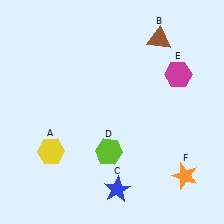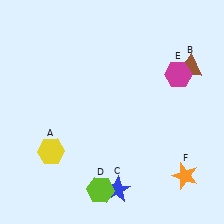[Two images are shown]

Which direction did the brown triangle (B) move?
The brown triangle (B) moved right.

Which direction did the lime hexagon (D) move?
The lime hexagon (D) moved down.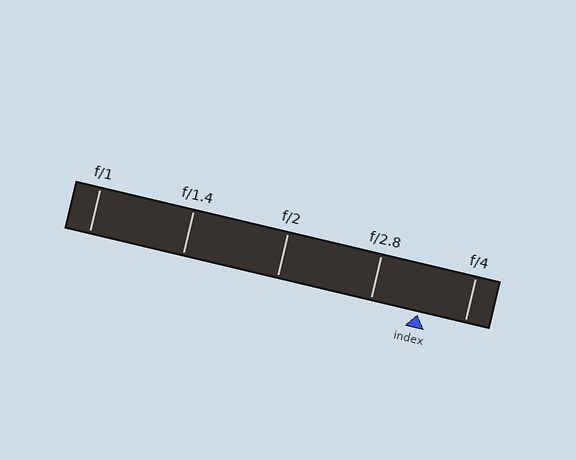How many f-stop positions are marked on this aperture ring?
There are 5 f-stop positions marked.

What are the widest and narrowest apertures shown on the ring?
The widest aperture shown is f/1 and the narrowest is f/4.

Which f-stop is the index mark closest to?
The index mark is closest to f/4.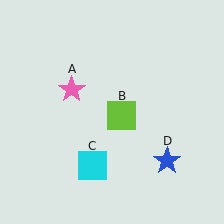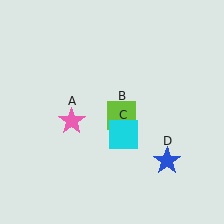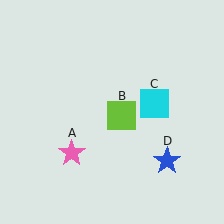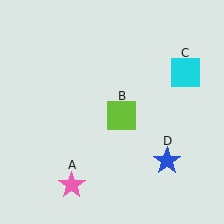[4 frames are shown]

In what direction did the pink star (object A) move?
The pink star (object A) moved down.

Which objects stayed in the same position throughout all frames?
Lime square (object B) and blue star (object D) remained stationary.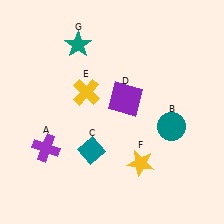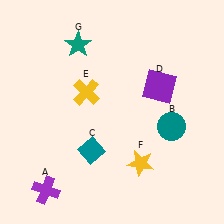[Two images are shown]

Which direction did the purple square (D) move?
The purple square (D) moved right.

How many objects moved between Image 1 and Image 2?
2 objects moved between the two images.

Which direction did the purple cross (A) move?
The purple cross (A) moved down.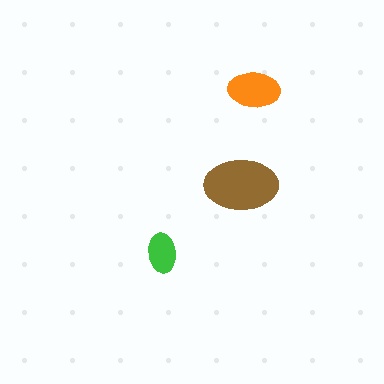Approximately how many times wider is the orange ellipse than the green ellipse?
About 1.5 times wider.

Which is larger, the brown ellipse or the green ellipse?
The brown one.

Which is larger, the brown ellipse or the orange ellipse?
The brown one.